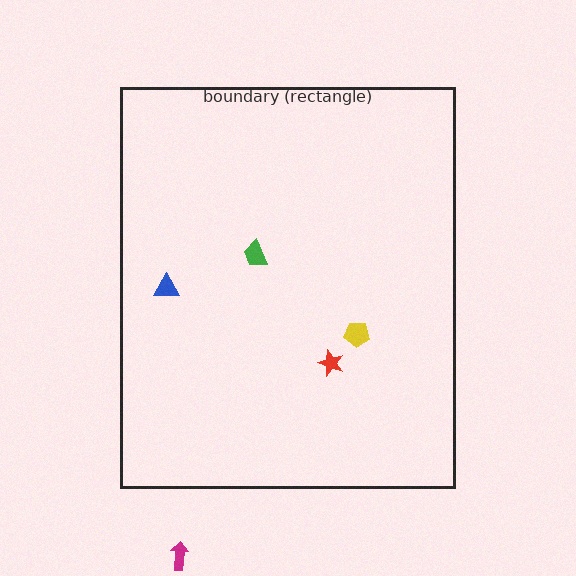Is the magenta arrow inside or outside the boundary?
Outside.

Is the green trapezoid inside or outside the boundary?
Inside.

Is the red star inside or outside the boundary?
Inside.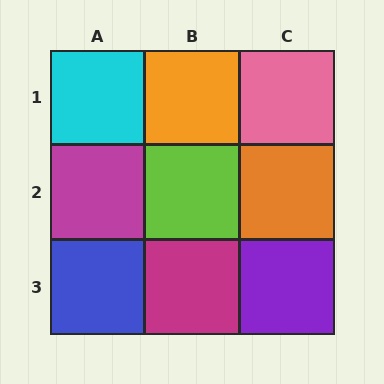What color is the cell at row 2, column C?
Orange.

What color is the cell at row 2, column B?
Lime.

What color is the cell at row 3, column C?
Purple.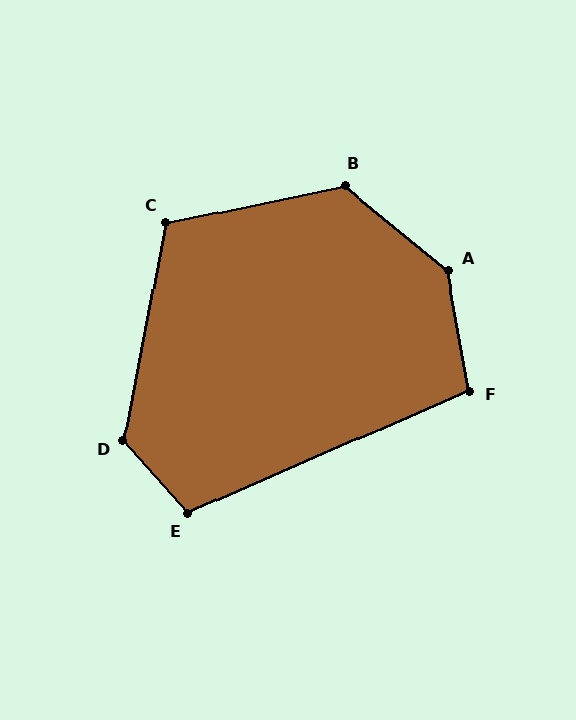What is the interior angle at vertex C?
Approximately 113 degrees (obtuse).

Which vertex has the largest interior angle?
A, at approximately 139 degrees.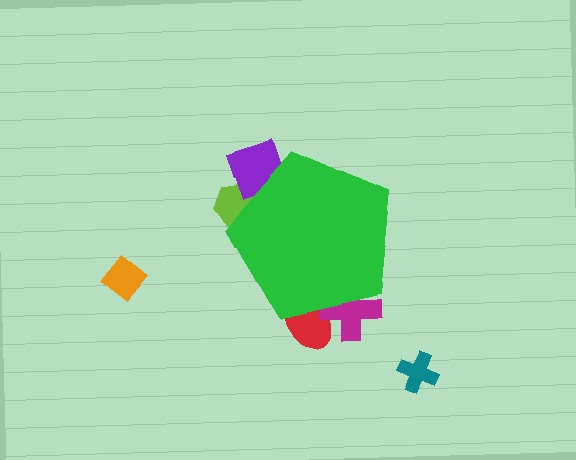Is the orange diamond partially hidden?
No, the orange diamond is fully visible.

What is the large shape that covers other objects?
A green pentagon.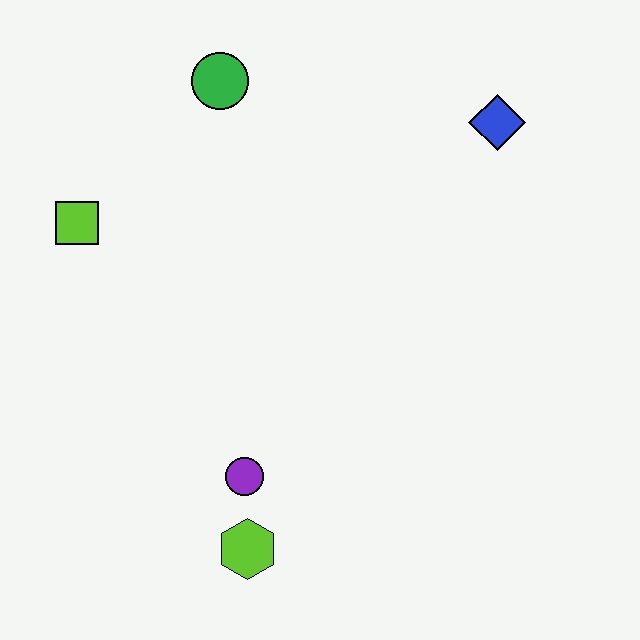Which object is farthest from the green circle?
The lime hexagon is farthest from the green circle.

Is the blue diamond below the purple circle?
No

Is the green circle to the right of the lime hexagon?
No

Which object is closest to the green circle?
The lime square is closest to the green circle.